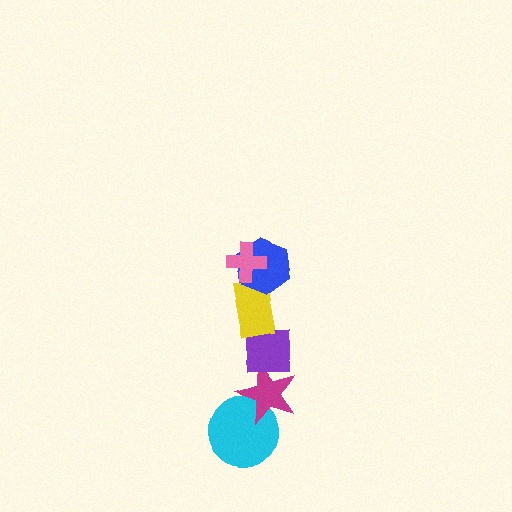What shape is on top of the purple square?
The yellow rectangle is on top of the purple square.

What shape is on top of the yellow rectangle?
The blue hexagon is on top of the yellow rectangle.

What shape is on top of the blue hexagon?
The pink cross is on top of the blue hexagon.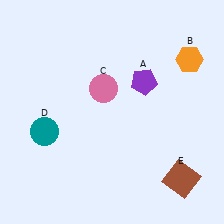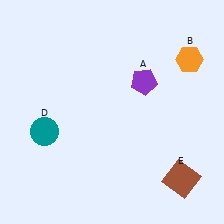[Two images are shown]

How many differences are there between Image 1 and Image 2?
There is 1 difference between the two images.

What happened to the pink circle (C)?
The pink circle (C) was removed in Image 2. It was in the top-left area of Image 1.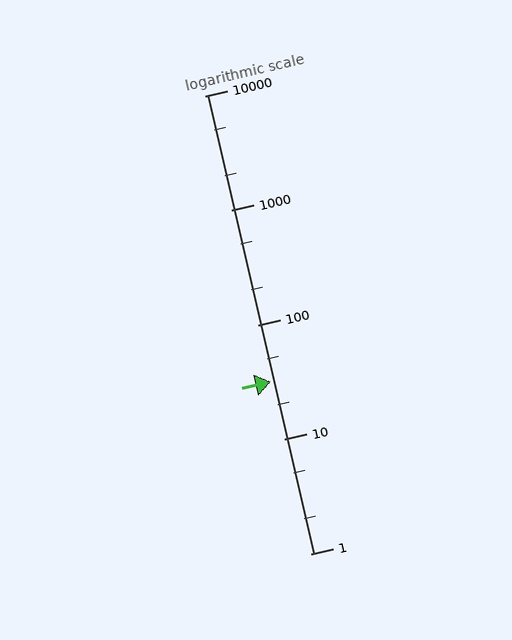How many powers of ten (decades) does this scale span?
The scale spans 4 decades, from 1 to 10000.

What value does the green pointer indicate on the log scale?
The pointer indicates approximately 32.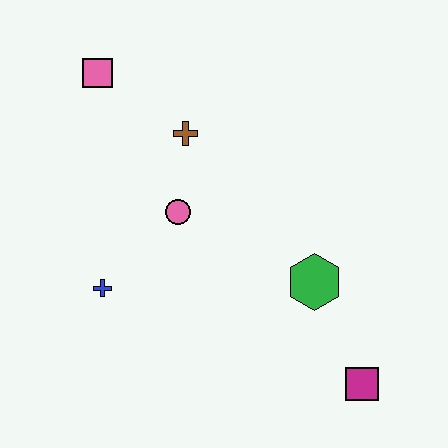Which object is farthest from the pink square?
The magenta square is farthest from the pink square.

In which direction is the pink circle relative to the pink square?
The pink circle is below the pink square.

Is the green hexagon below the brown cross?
Yes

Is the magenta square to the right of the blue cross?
Yes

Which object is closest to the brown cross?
The pink circle is closest to the brown cross.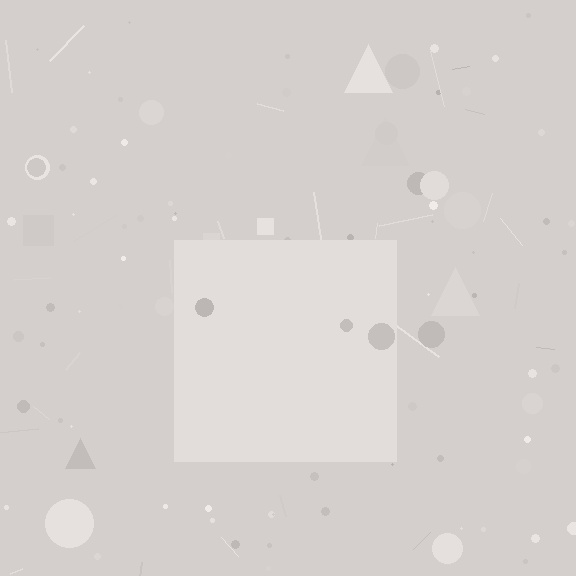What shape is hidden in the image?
A square is hidden in the image.